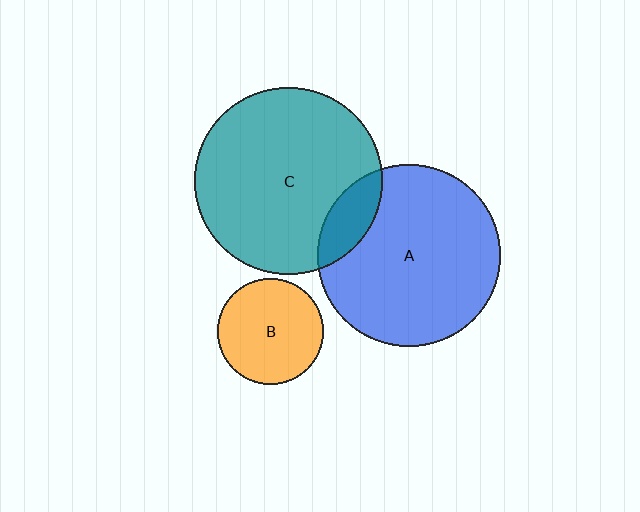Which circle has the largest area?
Circle C (teal).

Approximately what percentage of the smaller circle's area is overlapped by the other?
Approximately 15%.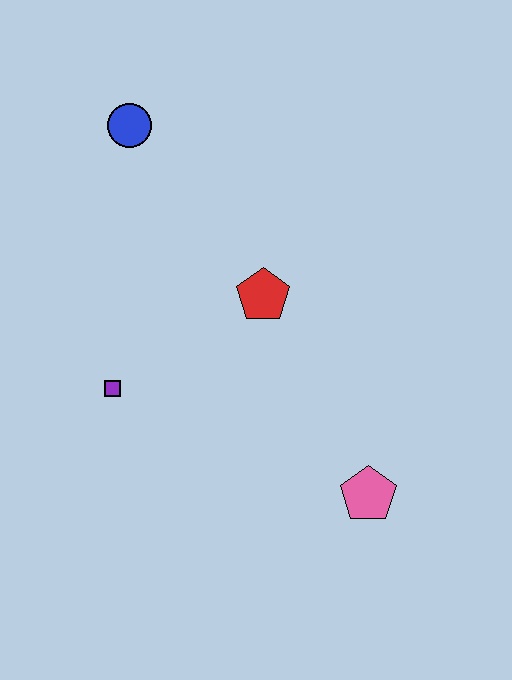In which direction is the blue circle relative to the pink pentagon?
The blue circle is above the pink pentagon.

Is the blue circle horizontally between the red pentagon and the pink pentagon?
No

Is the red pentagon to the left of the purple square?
No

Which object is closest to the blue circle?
The red pentagon is closest to the blue circle.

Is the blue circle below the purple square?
No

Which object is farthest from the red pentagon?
The pink pentagon is farthest from the red pentagon.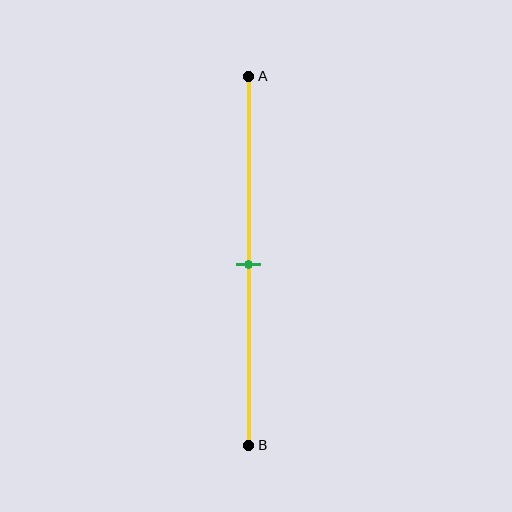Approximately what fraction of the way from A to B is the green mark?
The green mark is approximately 50% of the way from A to B.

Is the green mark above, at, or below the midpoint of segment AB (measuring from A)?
The green mark is approximately at the midpoint of segment AB.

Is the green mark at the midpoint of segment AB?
Yes, the mark is approximately at the midpoint.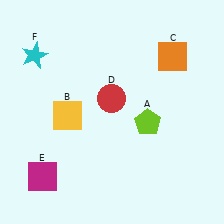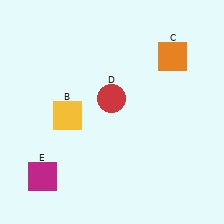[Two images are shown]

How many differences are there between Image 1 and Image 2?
There are 2 differences between the two images.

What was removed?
The cyan star (F), the lime pentagon (A) were removed in Image 2.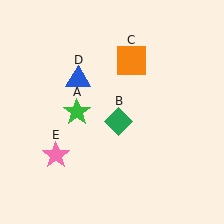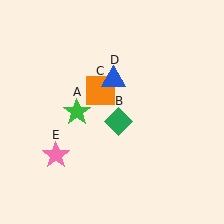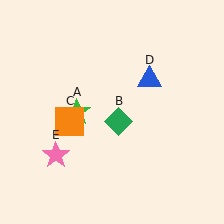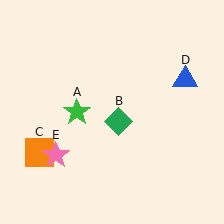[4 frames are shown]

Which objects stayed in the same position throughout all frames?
Green star (object A) and green diamond (object B) and pink star (object E) remained stationary.